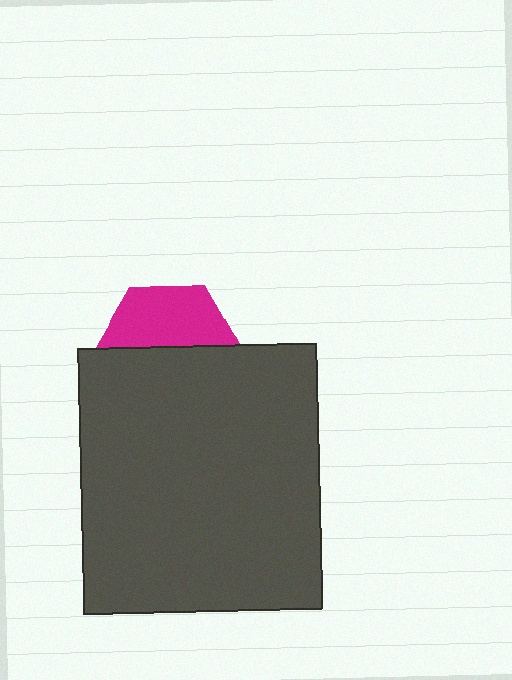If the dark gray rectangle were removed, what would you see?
You would see the complete magenta hexagon.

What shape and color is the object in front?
The object in front is a dark gray rectangle.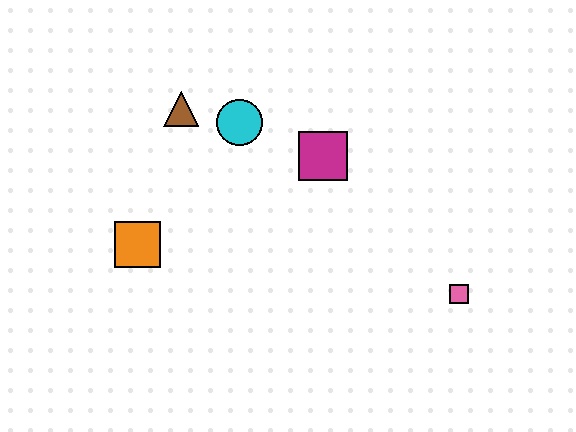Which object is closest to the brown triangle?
The cyan circle is closest to the brown triangle.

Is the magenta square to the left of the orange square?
No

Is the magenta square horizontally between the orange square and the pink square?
Yes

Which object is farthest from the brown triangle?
The pink square is farthest from the brown triangle.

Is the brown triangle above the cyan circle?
Yes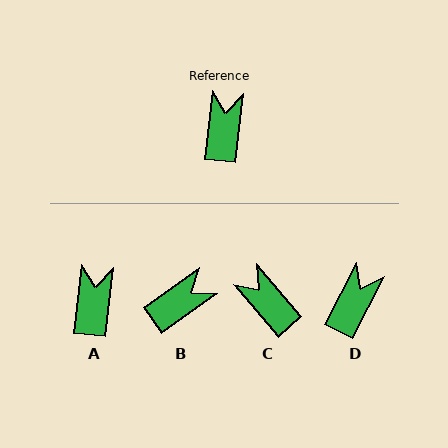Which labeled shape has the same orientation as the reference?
A.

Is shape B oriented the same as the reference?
No, it is off by about 48 degrees.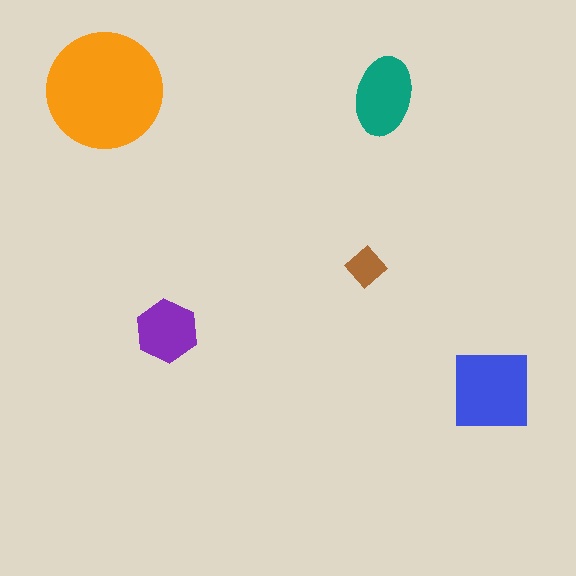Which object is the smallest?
The brown diamond.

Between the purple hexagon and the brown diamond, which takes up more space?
The purple hexagon.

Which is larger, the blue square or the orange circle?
The orange circle.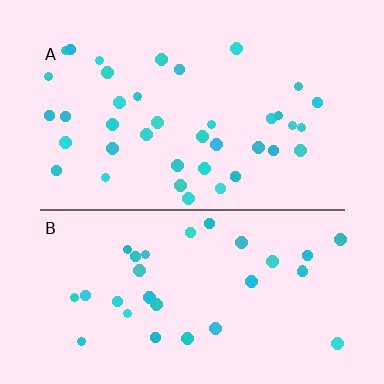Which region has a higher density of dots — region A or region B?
A (the top).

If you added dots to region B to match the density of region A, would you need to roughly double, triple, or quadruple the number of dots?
Approximately double.